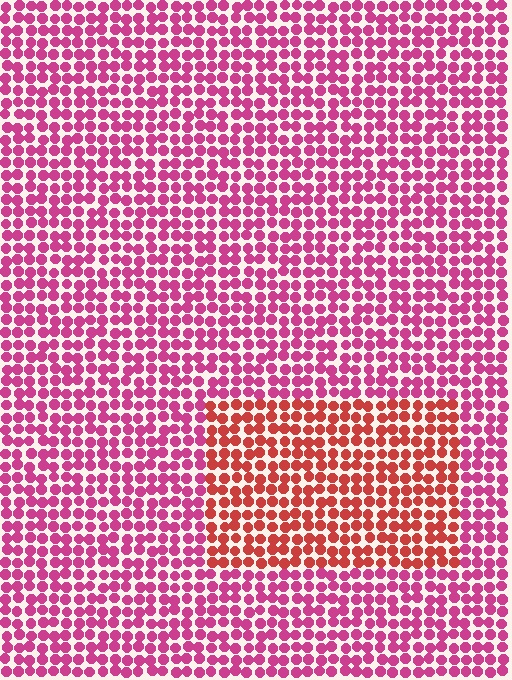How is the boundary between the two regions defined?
The boundary is defined purely by a slight shift in hue (about 35 degrees). Spacing, size, and orientation are identical on both sides.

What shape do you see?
I see a rectangle.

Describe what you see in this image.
The image is filled with small magenta elements in a uniform arrangement. A rectangle-shaped region is visible where the elements are tinted to a slightly different hue, forming a subtle color boundary.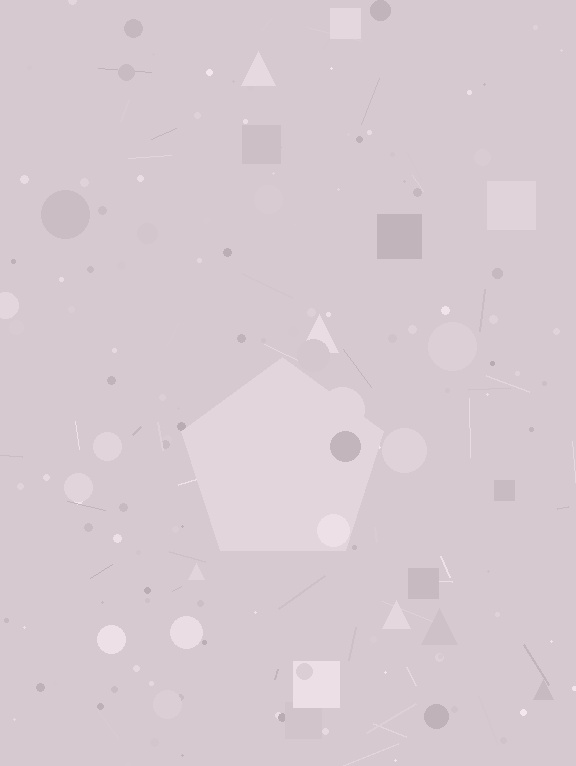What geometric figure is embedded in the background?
A pentagon is embedded in the background.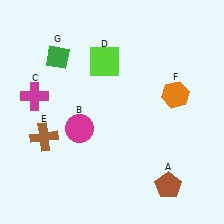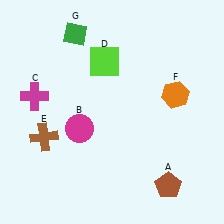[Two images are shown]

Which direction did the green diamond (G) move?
The green diamond (G) moved up.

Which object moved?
The green diamond (G) moved up.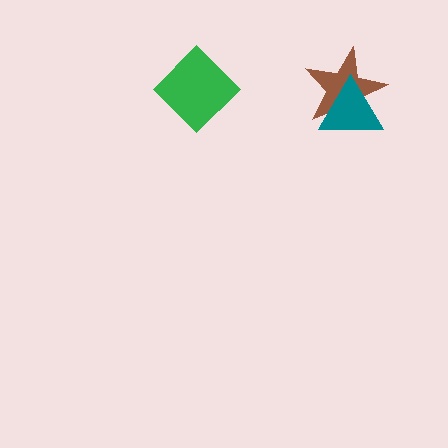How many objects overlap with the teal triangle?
1 object overlaps with the teal triangle.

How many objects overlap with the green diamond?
0 objects overlap with the green diamond.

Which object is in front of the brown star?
The teal triangle is in front of the brown star.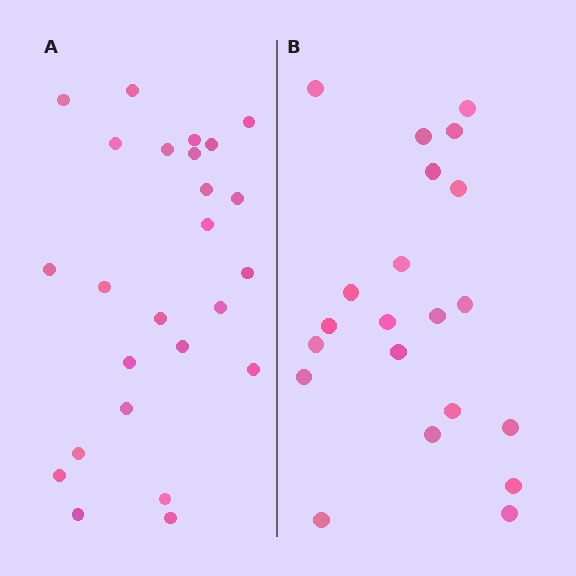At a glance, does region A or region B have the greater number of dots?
Region A (the left region) has more dots.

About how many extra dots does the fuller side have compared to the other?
Region A has about 4 more dots than region B.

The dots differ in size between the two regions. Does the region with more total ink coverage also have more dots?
No. Region B has more total ink coverage because its dots are larger, but region A actually contains more individual dots. Total area can be misleading — the number of items is what matters here.